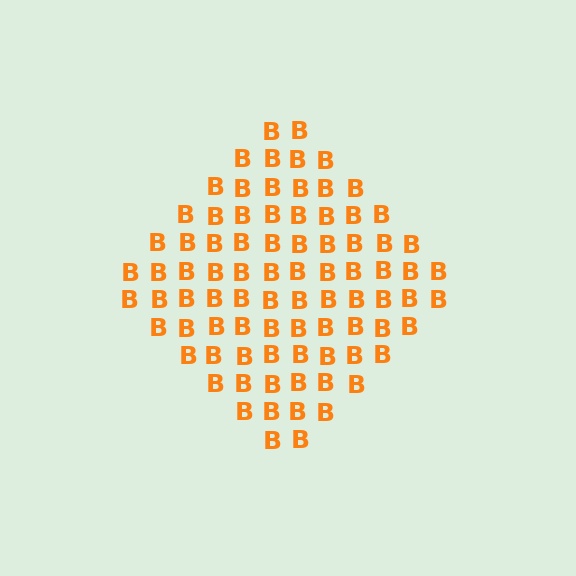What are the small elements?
The small elements are letter B's.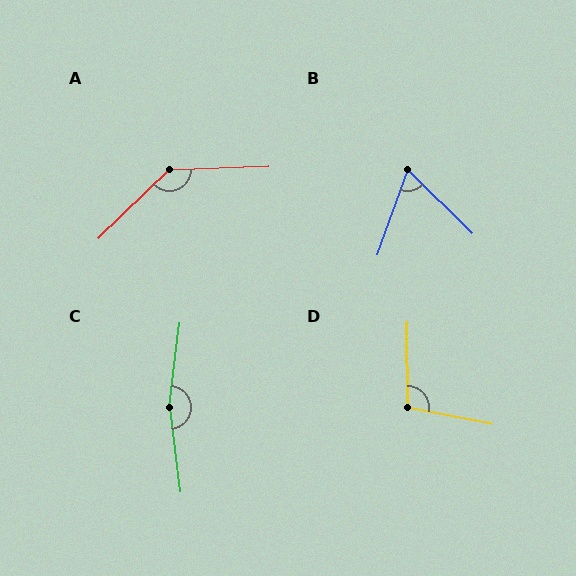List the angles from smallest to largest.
B (65°), D (101°), A (138°), C (165°).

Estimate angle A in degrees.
Approximately 138 degrees.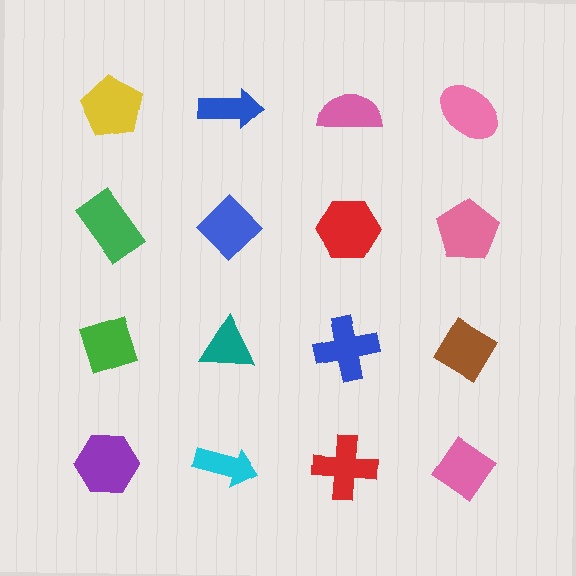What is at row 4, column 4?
A pink diamond.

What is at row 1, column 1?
A yellow pentagon.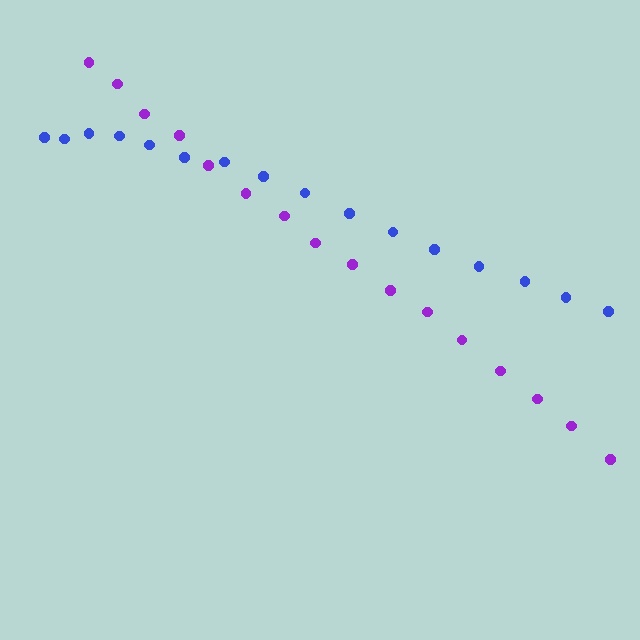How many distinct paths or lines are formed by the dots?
There are 2 distinct paths.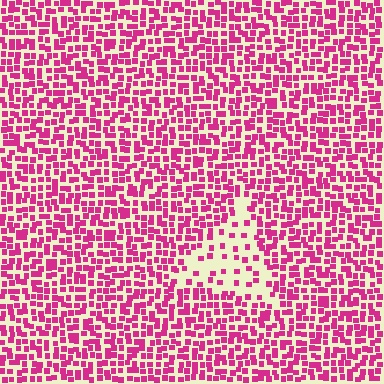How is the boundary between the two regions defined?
The boundary is defined by a change in element density (approximately 2.7x ratio). All elements are the same color, size, and shape.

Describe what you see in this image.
The image contains small magenta elements arranged at two different densities. A triangle-shaped region is visible where the elements are less densely packed than the surrounding area.